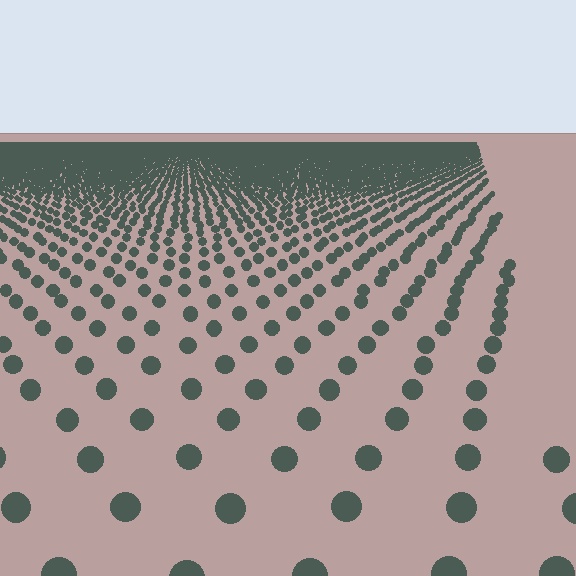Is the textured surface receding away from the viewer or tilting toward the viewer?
The surface is receding away from the viewer. Texture elements get smaller and denser toward the top.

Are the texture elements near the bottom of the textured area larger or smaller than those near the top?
Larger. Near the bottom, elements are closer to the viewer and appear at a bigger on-screen size.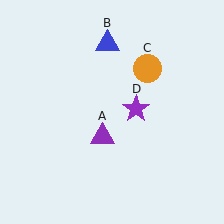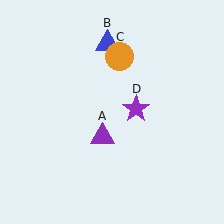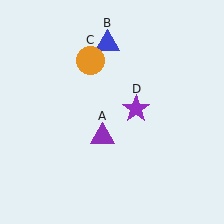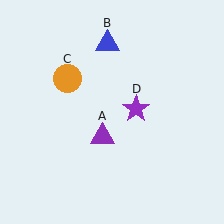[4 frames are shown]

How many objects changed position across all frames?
1 object changed position: orange circle (object C).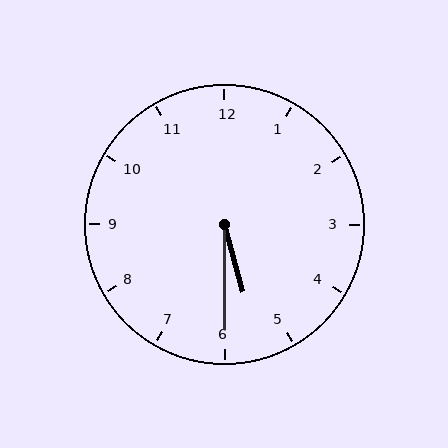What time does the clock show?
5:30.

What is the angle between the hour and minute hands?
Approximately 15 degrees.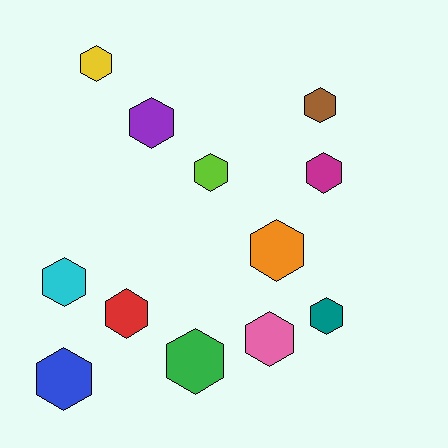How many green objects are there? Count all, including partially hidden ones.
There is 1 green object.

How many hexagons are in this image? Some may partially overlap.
There are 12 hexagons.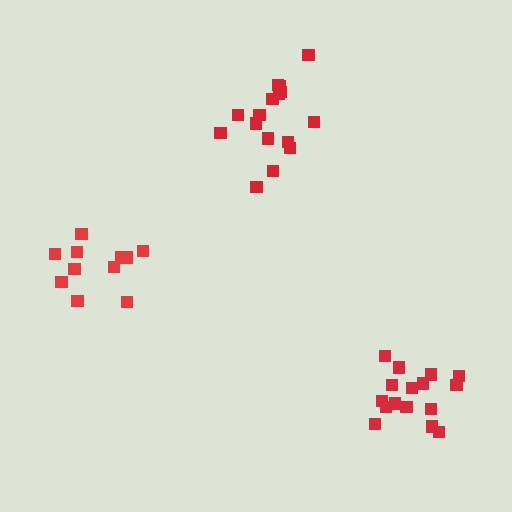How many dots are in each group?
Group 1: 11 dots, Group 2: 16 dots, Group 3: 16 dots (43 total).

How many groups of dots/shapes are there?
There are 3 groups.